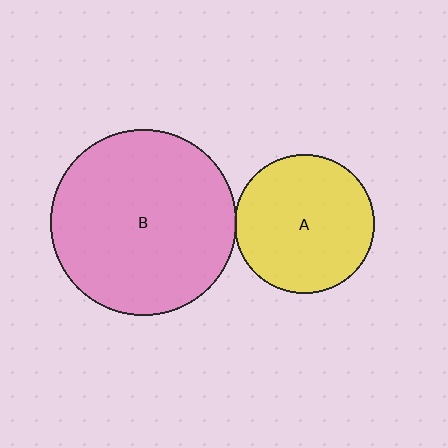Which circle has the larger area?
Circle B (pink).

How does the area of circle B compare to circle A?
Approximately 1.8 times.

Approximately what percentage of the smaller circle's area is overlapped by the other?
Approximately 5%.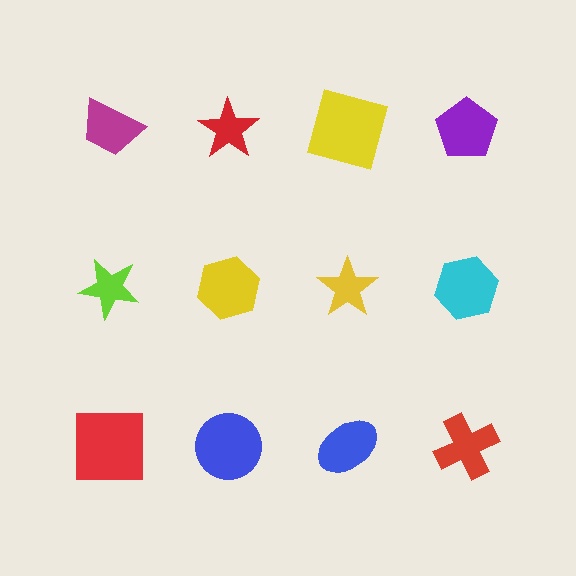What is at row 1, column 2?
A red star.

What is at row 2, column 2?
A yellow hexagon.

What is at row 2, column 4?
A cyan hexagon.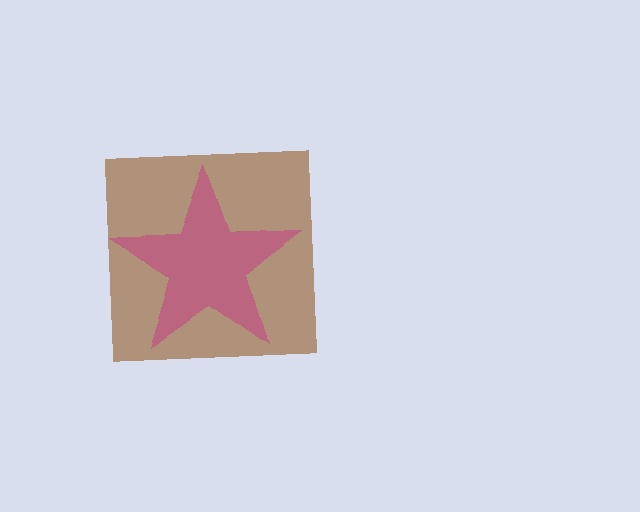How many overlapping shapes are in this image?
There are 2 overlapping shapes in the image.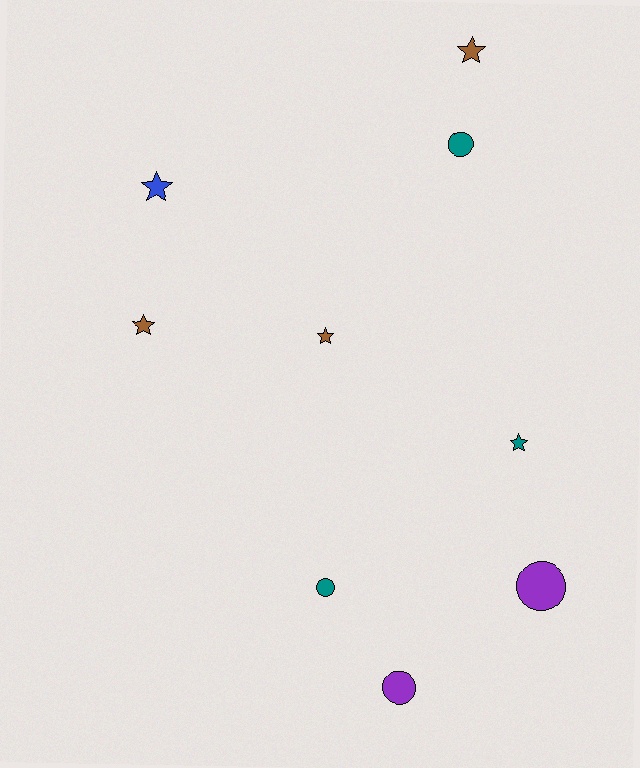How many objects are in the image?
There are 9 objects.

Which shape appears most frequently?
Star, with 5 objects.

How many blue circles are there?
There are no blue circles.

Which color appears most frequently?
Brown, with 3 objects.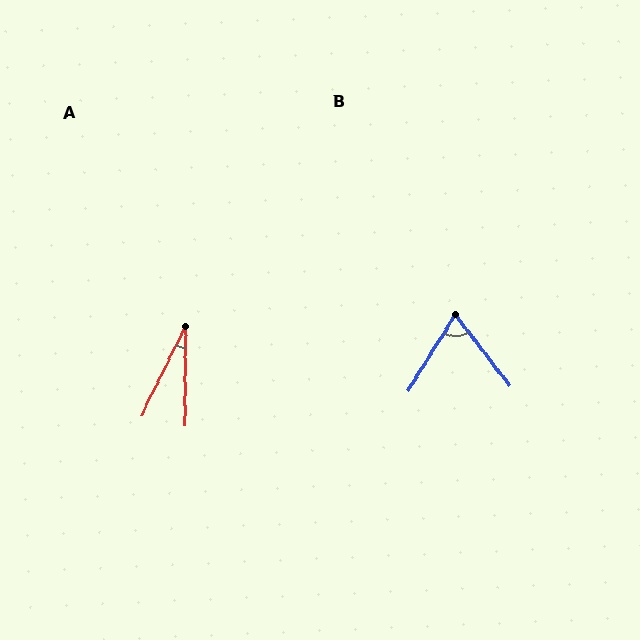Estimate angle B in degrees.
Approximately 69 degrees.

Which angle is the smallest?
A, at approximately 26 degrees.